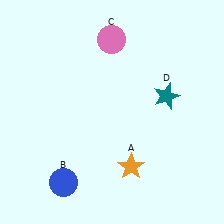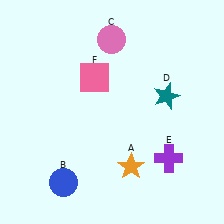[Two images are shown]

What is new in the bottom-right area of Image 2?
A purple cross (E) was added in the bottom-right area of Image 2.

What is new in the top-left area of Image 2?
A pink square (F) was added in the top-left area of Image 2.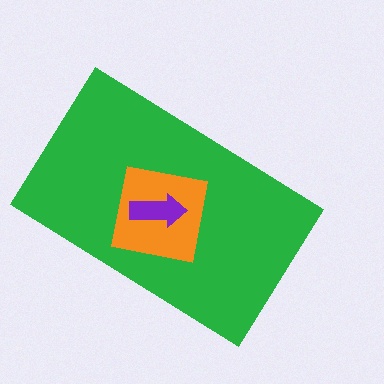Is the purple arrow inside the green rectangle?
Yes.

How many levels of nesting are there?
3.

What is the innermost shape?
The purple arrow.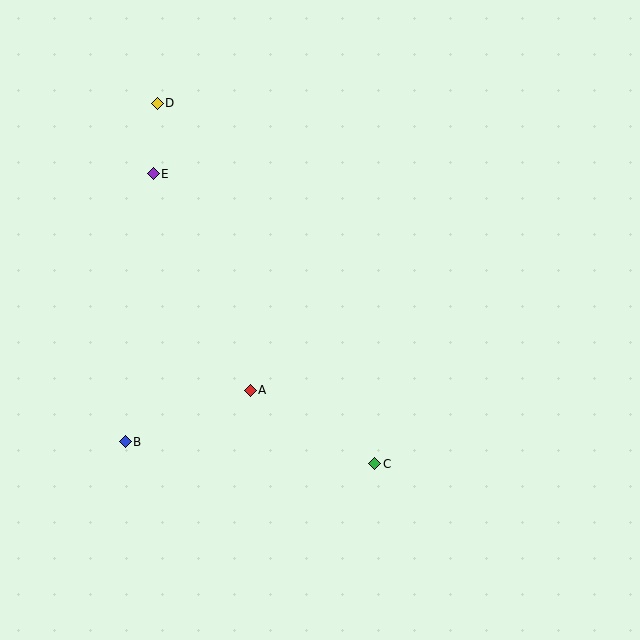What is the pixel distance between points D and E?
The distance between D and E is 70 pixels.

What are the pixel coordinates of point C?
Point C is at (375, 464).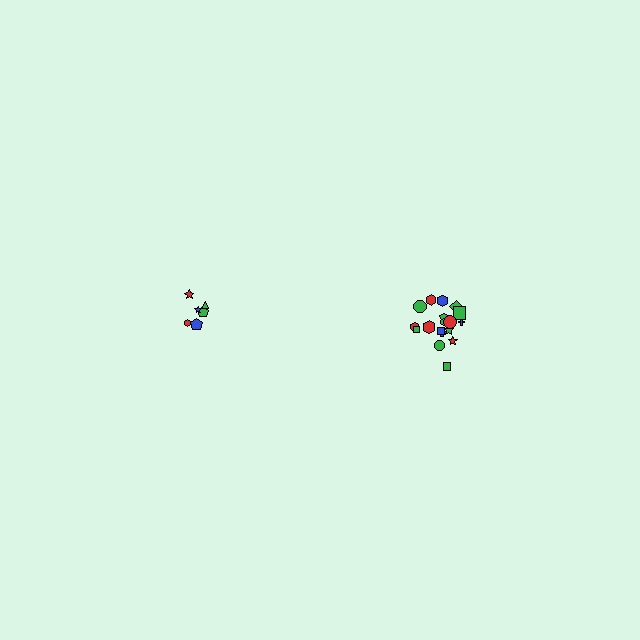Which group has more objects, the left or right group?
The right group.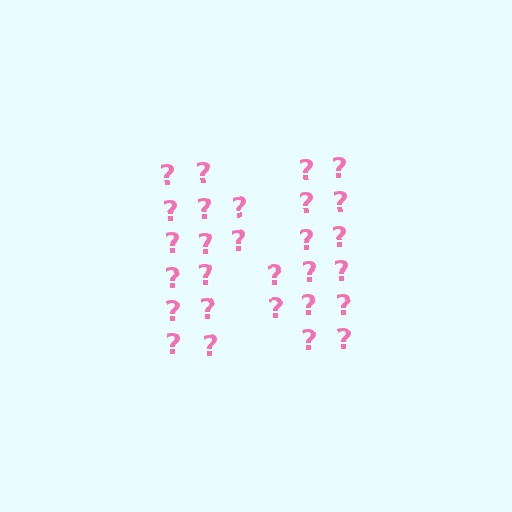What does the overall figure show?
The overall figure shows the letter N.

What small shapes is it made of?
It is made of small question marks.